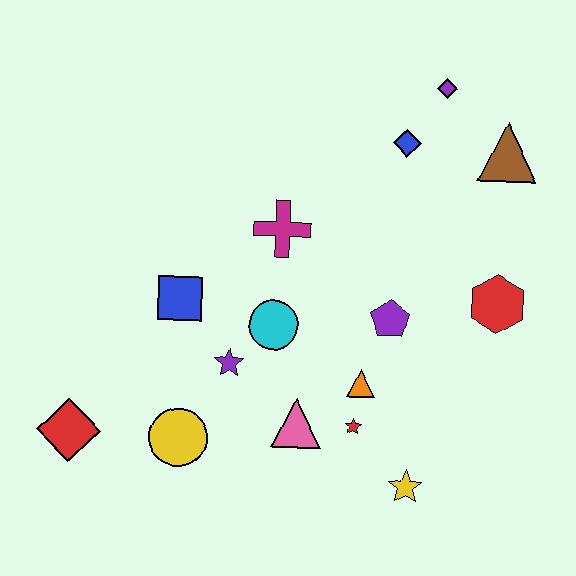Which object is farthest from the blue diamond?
The red diamond is farthest from the blue diamond.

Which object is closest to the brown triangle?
The purple diamond is closest to the brown triangle.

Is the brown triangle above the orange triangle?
Yes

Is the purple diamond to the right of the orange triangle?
Yes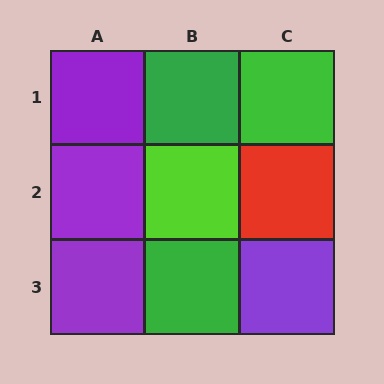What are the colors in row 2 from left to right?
Purple, lime, red.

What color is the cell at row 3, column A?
Purple.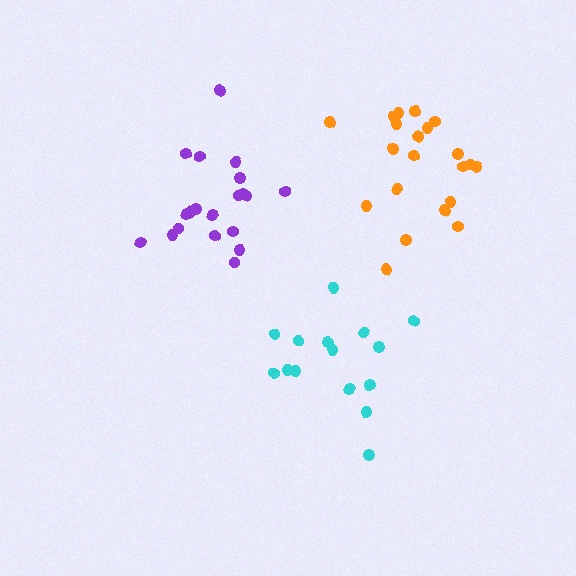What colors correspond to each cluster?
The clusters are colored: purple, cyan, orange.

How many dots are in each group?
Group 1: 20 dots, Group 2: 15 dots, Group 3: 21 dots (56 total).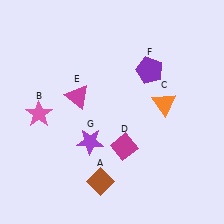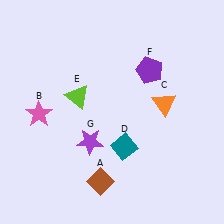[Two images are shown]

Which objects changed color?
D changed from magenta to teal. E changed from magenta to lime.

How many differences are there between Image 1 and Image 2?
There are 2 differences between the two images.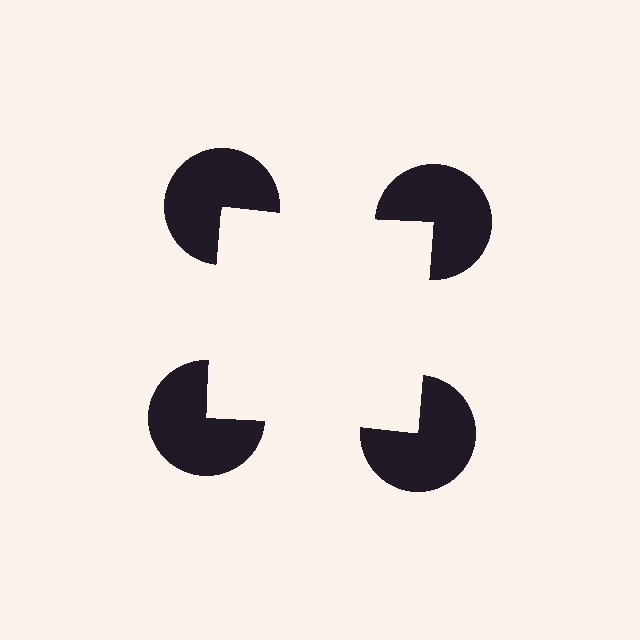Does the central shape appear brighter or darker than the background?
It typically appears slightly brighter than the background, even though no actual brightness change is drawn.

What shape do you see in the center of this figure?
An illusory square — its edges are inferred from the aligned wedge cuts in the pac-man discs, not physically drawn.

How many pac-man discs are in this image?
There are 4 — one at each vertex of the illusory square.